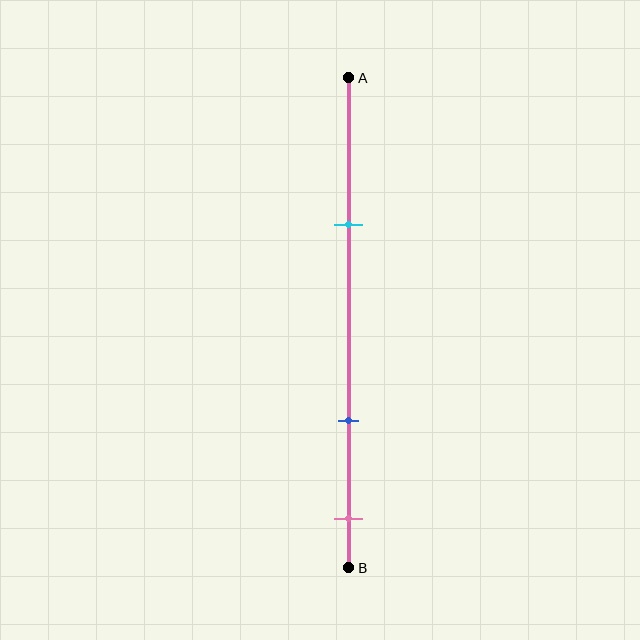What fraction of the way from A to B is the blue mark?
The blue mark is approximately 70% (0.7) of the way from A to B.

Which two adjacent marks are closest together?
The blue and pink marks are the closest adjacent pair.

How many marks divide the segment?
There are 3 marks dividing the segment.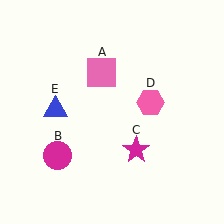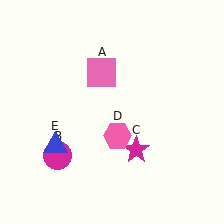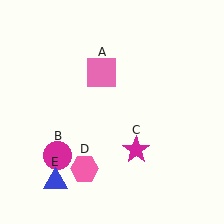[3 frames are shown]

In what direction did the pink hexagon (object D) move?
The pink hexagon (object D) moved down and to the left.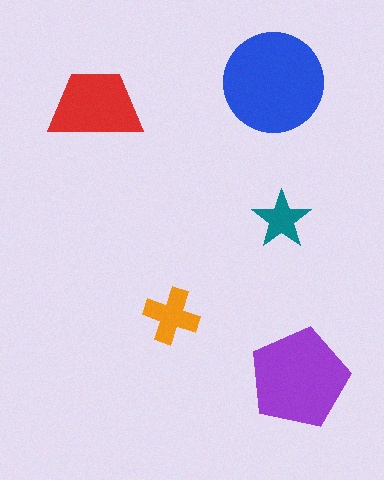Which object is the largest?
The blue circle.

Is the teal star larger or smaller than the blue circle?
Smaller.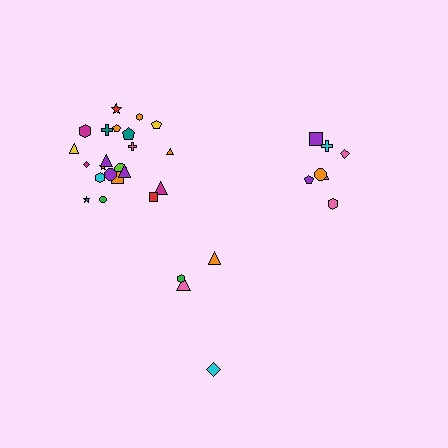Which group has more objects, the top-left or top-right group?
The top-left group.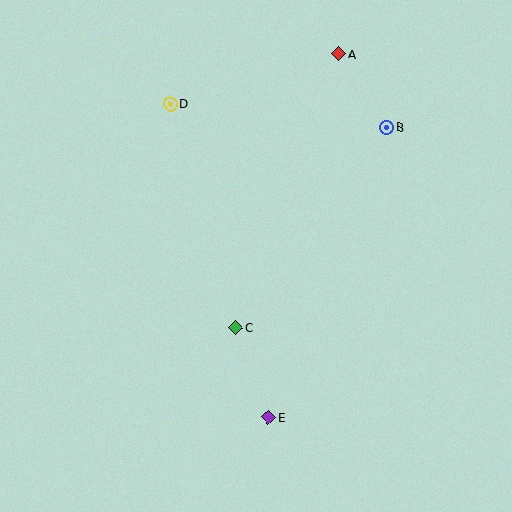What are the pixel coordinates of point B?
Point B is at (387, 127).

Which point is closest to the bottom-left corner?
Point E is closest to the bottom-left corner.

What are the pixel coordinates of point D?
Point D is at (170, 104).